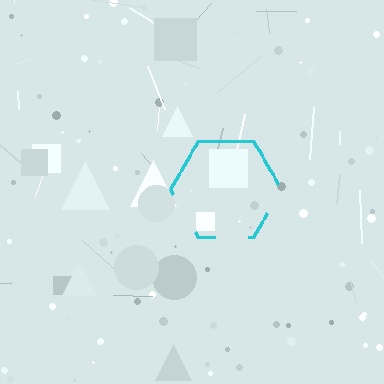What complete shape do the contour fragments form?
The contour fragments form a hexagon.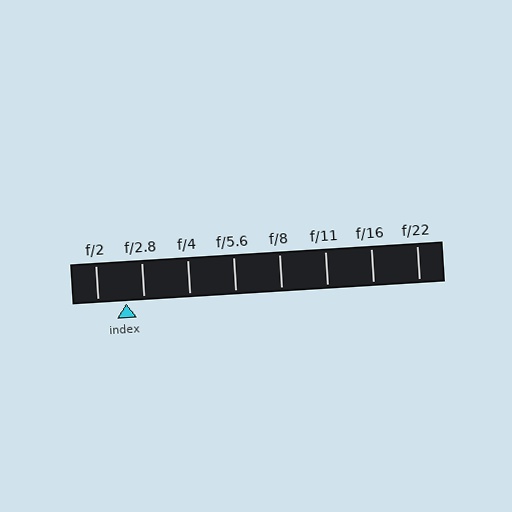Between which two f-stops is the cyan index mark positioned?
The index mark is between f/2 and f/2.8.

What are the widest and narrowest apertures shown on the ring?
The widest aperture shown is f/2 and the narrowest is f/22.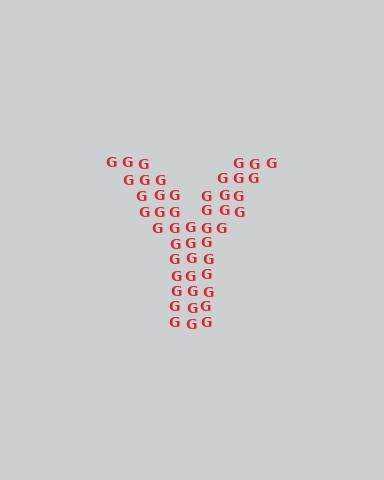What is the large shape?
The large shape is the letter Y.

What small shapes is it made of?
It is made of small letter G's.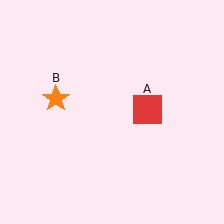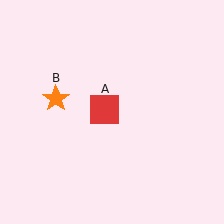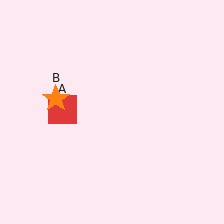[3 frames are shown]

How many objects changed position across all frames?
1 object changed position: red square (object A).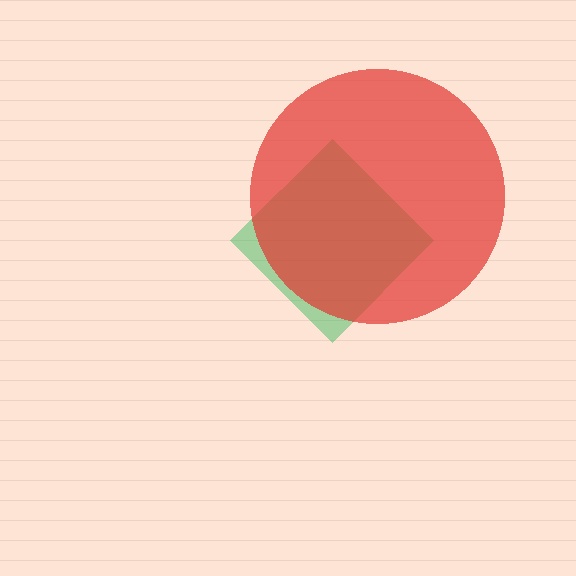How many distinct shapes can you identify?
There are 2 distinct shapes: a green diamond, a red circle.